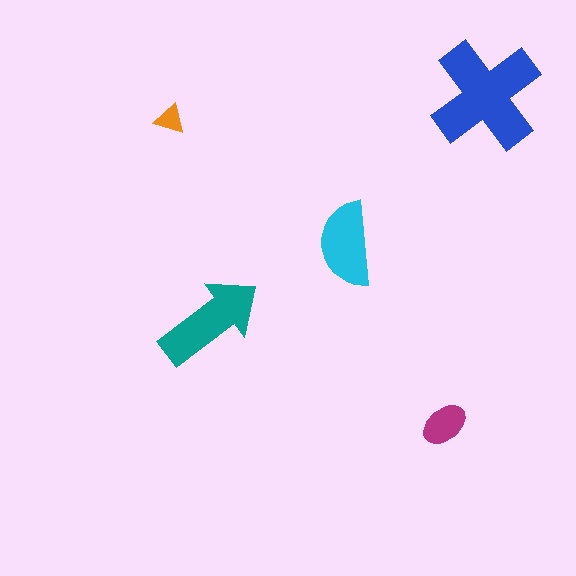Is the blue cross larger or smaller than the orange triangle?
Larger.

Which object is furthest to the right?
The blue cross is rightmost.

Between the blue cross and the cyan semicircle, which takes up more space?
The blue cross.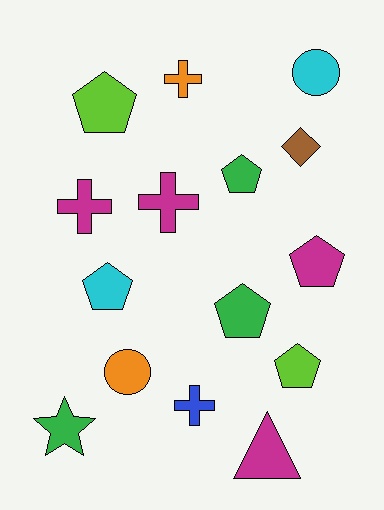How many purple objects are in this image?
There are no purple objects.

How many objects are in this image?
There are 15 objects.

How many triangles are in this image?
There is 1 triangle.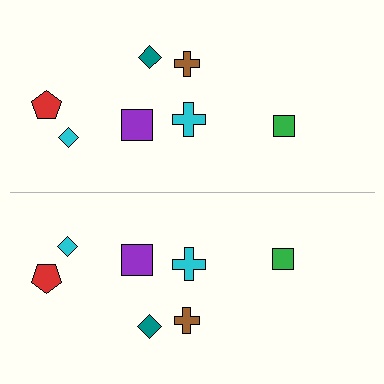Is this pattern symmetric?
Yes, this pattern has bilateral (reflection) symmetry.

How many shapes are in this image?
There are 14 shapes in this image.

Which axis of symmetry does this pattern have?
The pattern has a horizontal axis of symmetry running through the center of the image.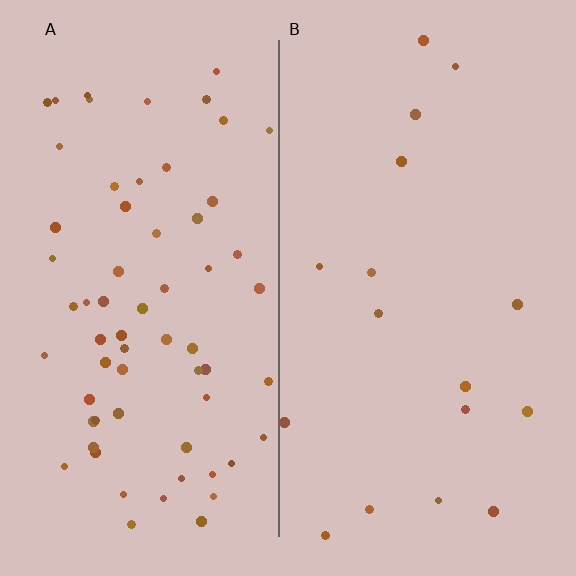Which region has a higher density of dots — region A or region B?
A (the left).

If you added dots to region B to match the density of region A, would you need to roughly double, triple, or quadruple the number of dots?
Approximately quadruple.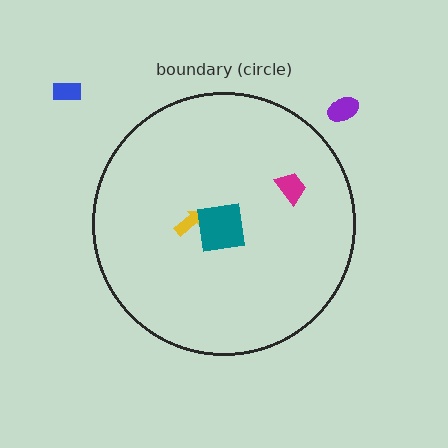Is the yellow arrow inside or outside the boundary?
Inside.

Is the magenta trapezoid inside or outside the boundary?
Inside.